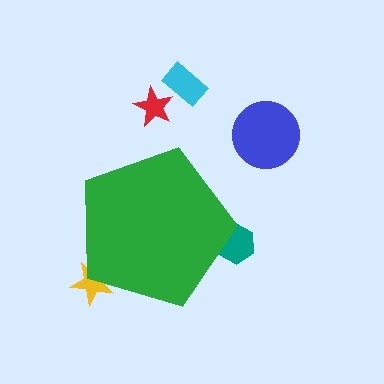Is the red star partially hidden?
No, the red star is fully visible.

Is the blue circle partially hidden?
No, the blue circle is fully visible.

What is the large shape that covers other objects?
A green pentagon.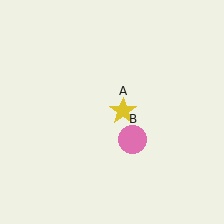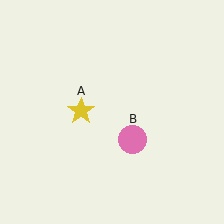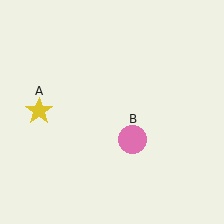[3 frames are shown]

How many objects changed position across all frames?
1 object changed position: yellow star (object A).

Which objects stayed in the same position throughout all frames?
Pink circle (object B) remained stationary.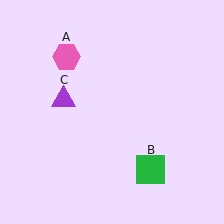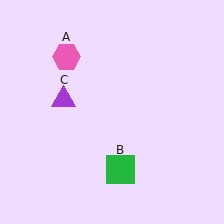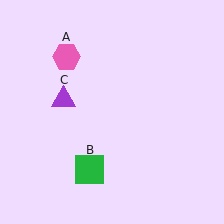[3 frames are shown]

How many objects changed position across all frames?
1 object changed position: green square (object B).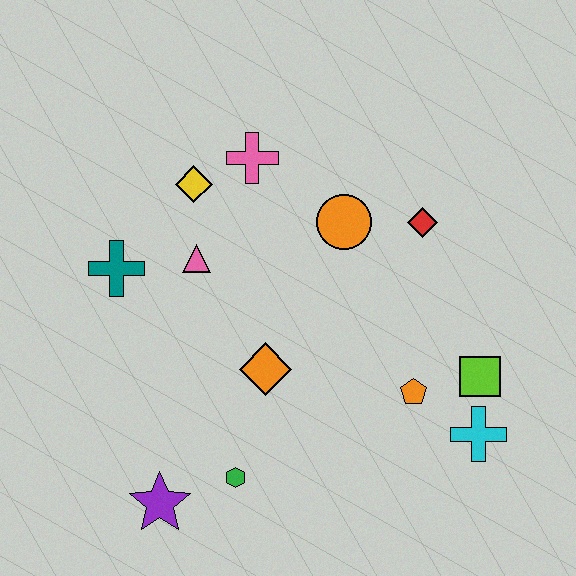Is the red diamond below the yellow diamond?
Yes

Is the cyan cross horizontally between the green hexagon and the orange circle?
No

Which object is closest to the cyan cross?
The lime square is closest to the cyan cross.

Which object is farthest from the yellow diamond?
The cyan cross is farthest from the yellow diamond.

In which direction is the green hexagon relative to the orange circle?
The green hexagon is below the orange circle.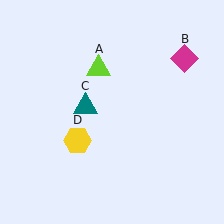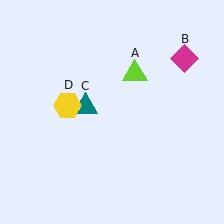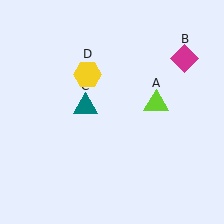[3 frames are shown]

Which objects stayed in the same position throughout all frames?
Magenta diamond (object B) and teal triangle (object C) remained stationary.